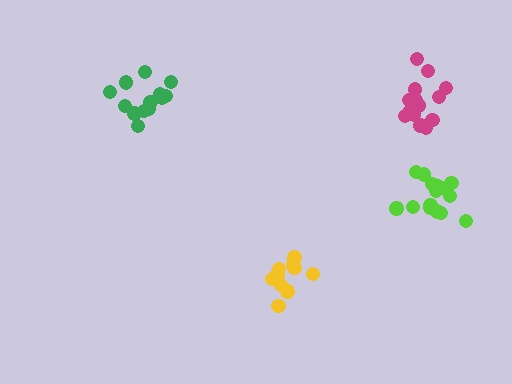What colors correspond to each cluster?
The clusters are colored: yellow, magenta, lime, green.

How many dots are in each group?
Group 1: 12 dots, Group 2: 14 dots, Group 3: 16 dots, Group 4: 13 dots (55 total).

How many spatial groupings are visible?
There are 4 spatial groupings.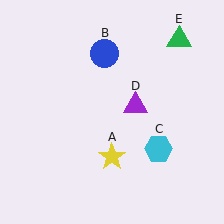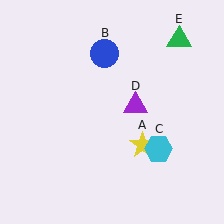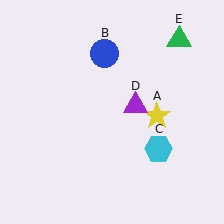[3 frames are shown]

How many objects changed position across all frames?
1 object changed position: yellow star (object A).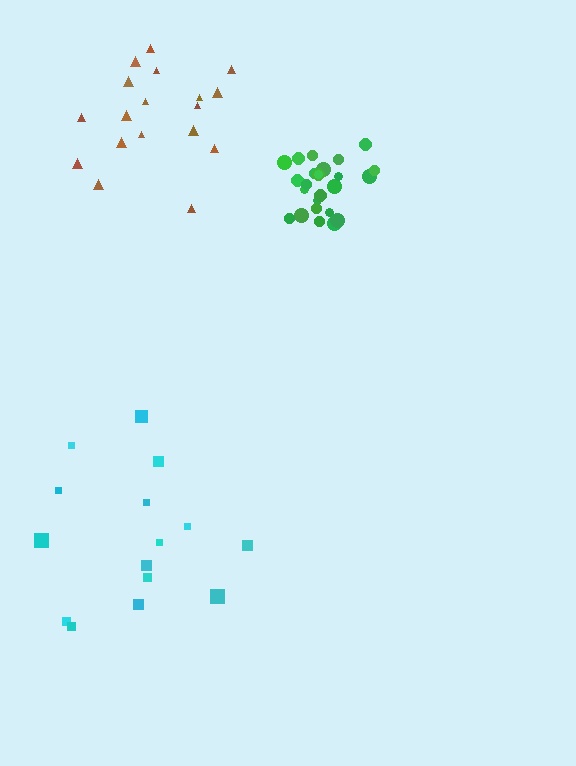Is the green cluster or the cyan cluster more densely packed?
Green.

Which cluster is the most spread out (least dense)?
Cyan.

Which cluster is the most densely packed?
Green.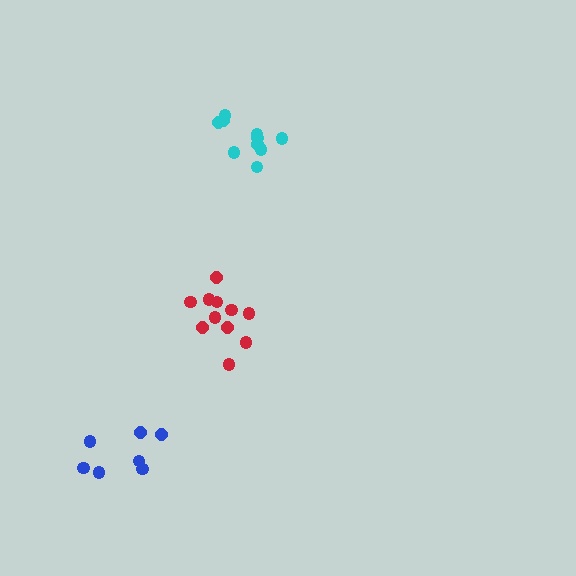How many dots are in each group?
Group 1: 11 dots, Group 2: 10 dots, Group 3: 7 dots (28 total).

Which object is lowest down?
The blue cluster is bottommost.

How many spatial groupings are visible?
There are 3 spatial groupings.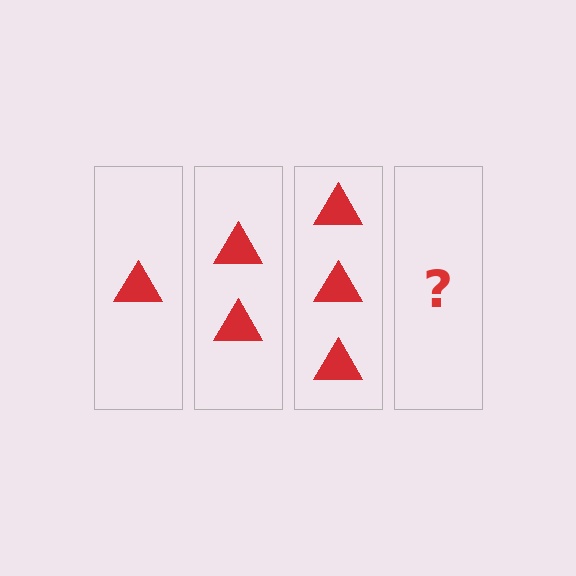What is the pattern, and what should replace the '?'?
The pattern is that each step adds one more triangle. The '?' should be 4 triangles.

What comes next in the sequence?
The next element should be 4 triangles.